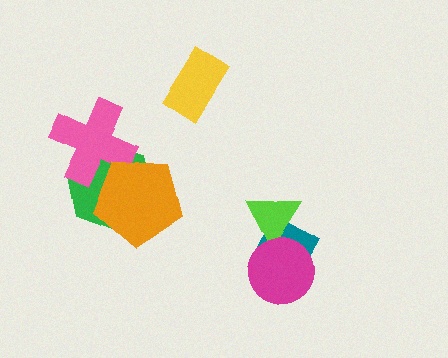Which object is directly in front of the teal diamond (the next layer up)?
The lime triangle is directly in front of the teal diamond.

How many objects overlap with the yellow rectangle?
0 objects overlap with the yellow rectangle.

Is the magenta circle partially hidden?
No, no other shape covers it.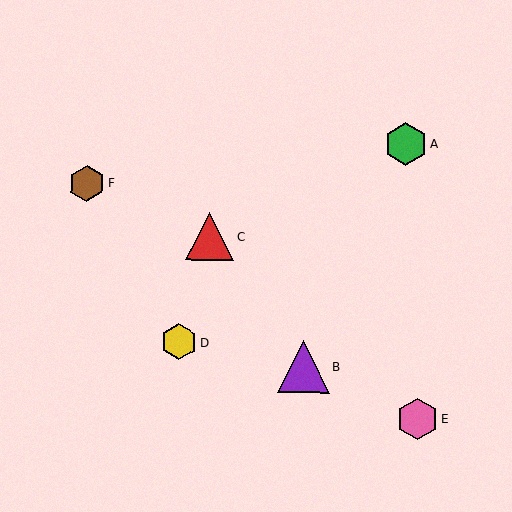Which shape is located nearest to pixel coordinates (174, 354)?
The yellow hexagon (labeled D) at (179, 342) is nearest to that location.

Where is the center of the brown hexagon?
The center of the brown hexagon is at (87, 183).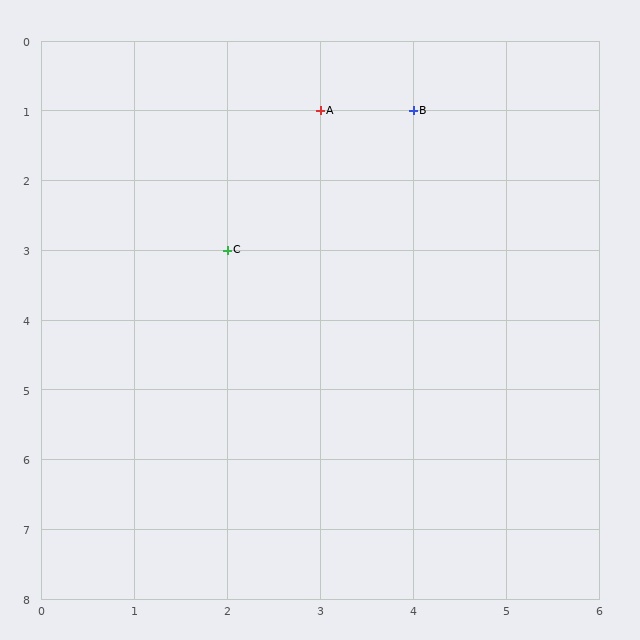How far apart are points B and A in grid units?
Points B and A are 1 column apart.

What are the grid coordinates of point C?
Point C is at grid coordinates (2, 3).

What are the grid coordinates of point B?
Point B is at grid coordinates (4, 1).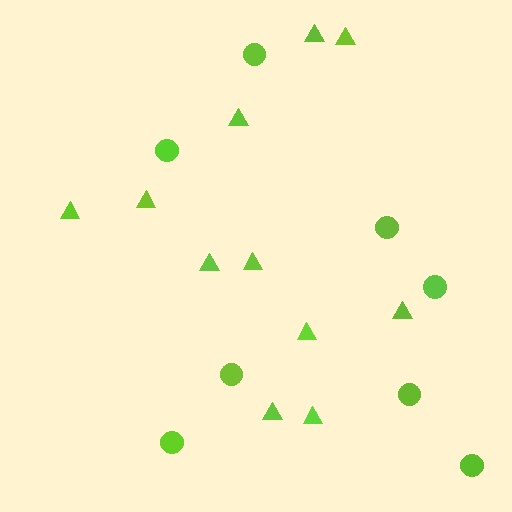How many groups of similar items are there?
There are 2 groups: one group of circles (8) and one group of triangles (11).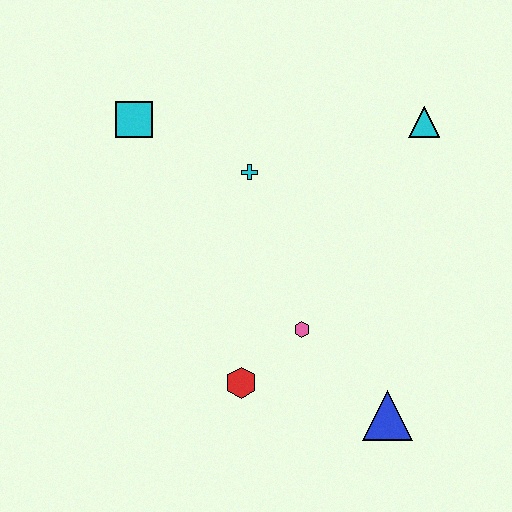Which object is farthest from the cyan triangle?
The red hexagon is farthest from the cyan triangle.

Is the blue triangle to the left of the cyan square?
No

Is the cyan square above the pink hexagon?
Yes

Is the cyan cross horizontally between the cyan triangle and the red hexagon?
Yes